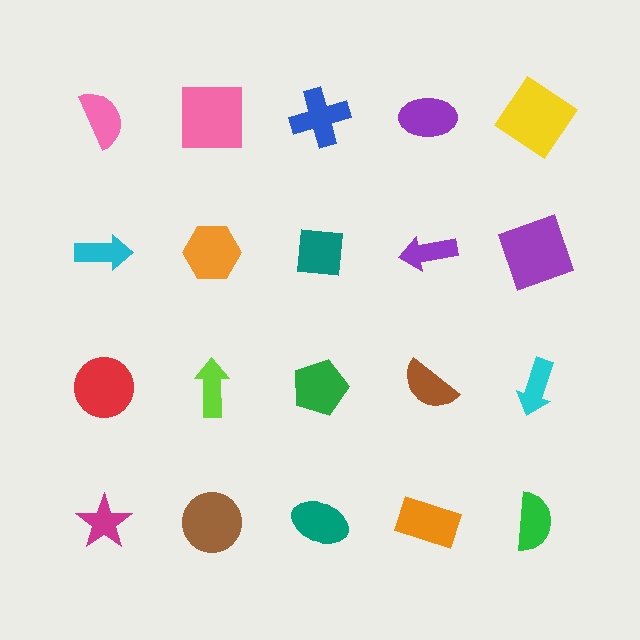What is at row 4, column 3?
A teal ellipse.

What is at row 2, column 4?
A purple arrow.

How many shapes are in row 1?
5 shapes.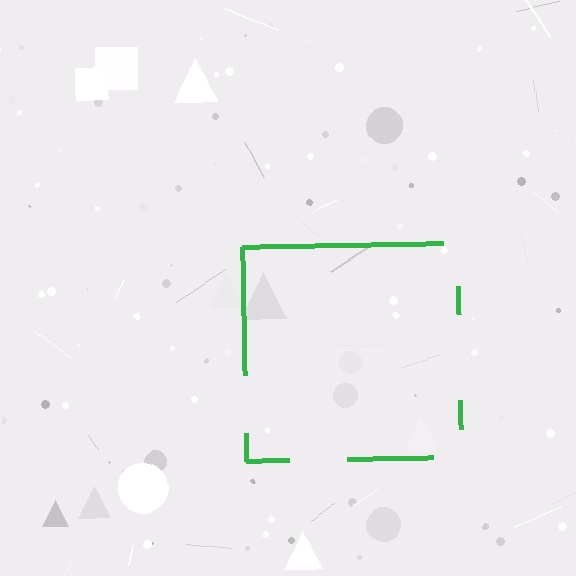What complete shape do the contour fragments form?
The contour fragments form a square.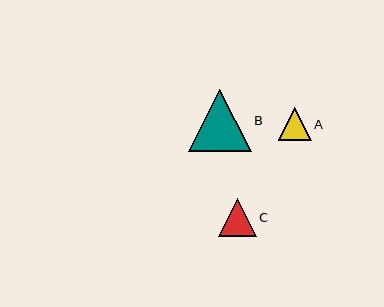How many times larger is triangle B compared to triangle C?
Triangle B is approximately 1.6 times the size of triangle C.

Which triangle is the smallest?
Triangle A is the smallest with a size of approximately 33 pixels.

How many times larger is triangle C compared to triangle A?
Triangle C is approximately 1.2 times the size of triangle A.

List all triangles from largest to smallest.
From largest to smallest: B, C, A.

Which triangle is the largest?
Triangle B is the largest with a size of approximately 63 pixels.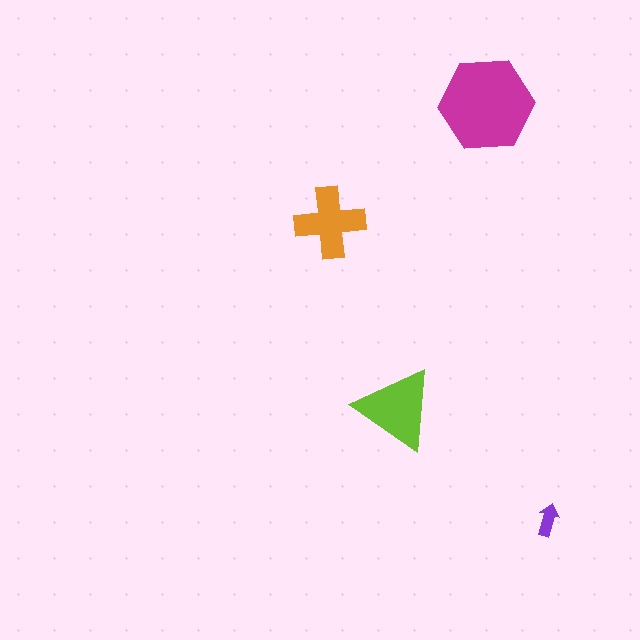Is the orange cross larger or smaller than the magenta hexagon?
Smaller.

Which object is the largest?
The magenta hexagon.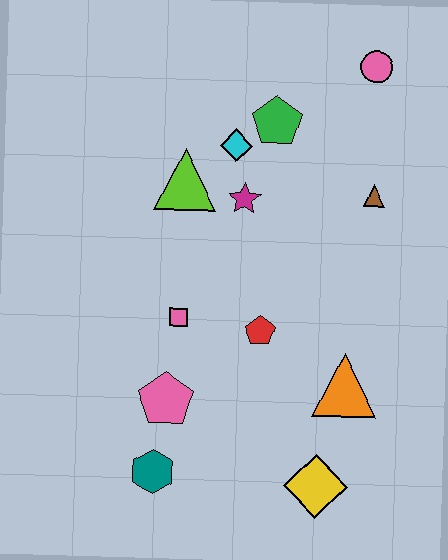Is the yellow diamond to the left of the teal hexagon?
No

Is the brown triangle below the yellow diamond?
No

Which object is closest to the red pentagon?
The pink square is closest to the red pentagon.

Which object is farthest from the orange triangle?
The pink circle is farthest from the orange triangle.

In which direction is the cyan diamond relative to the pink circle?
The cyan diamond is to the left of the pink circle.